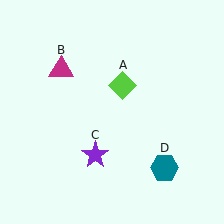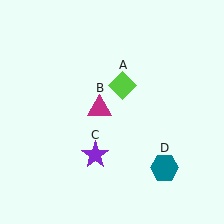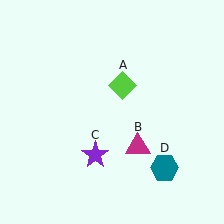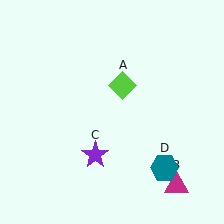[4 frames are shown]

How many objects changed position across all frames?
1 object changed position: magenta triangle (object B).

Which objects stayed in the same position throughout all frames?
Lime diamond (object A) and purple star (object C) and teal hexagon (object D) remained stationary.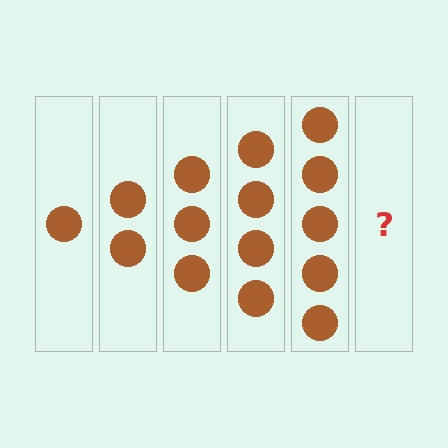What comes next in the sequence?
The next element should be 6 circles.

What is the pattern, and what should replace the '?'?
The pattern is that each step adds one more circle. The '?' should be 6 circles.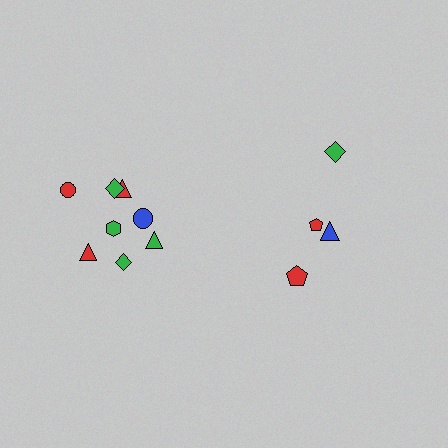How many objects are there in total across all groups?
There are 12 objects.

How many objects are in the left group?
There are 8 objects.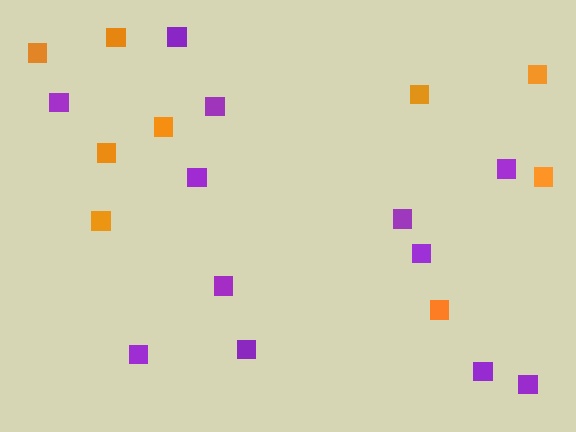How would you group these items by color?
There are 2 groups: one group of orange squares (9) and one group of purple squares (12).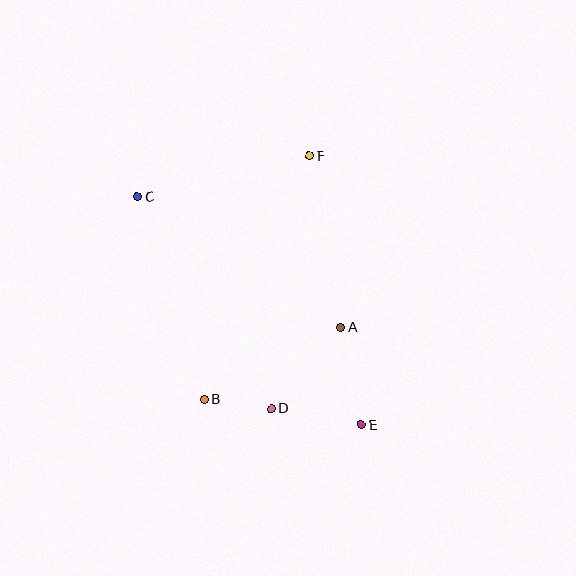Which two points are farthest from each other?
Points C and E are farthest from each other.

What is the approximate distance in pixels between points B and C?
The distance between B and C is approximately 213 pixels.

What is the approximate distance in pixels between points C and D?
The distance between C and D is approximately 251 pixels.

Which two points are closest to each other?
Points B and D are closest to each other.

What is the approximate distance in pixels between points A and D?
The distance between A and D is approximately 107 pixels.